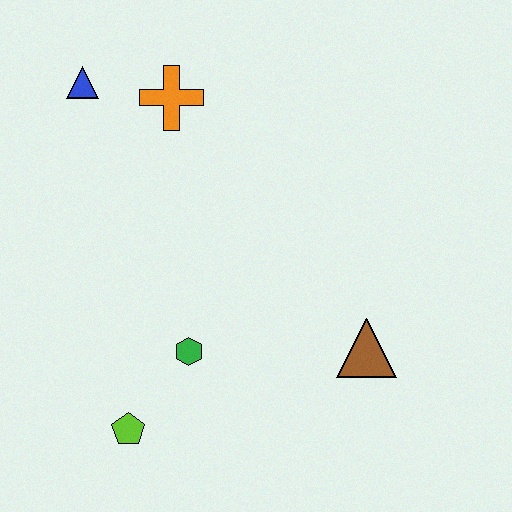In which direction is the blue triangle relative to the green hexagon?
The blue triangle is above the green hexagon.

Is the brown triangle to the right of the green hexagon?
Yes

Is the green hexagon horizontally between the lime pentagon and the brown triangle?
Yes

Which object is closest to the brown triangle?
The green hexagon is closest to the brown triangle.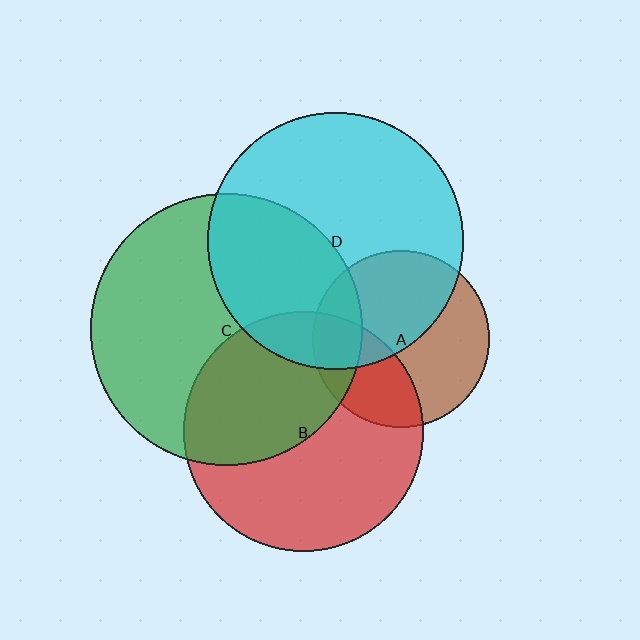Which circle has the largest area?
Circle C (green).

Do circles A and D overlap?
Yes.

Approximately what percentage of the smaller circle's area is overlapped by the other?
Approximately 50%.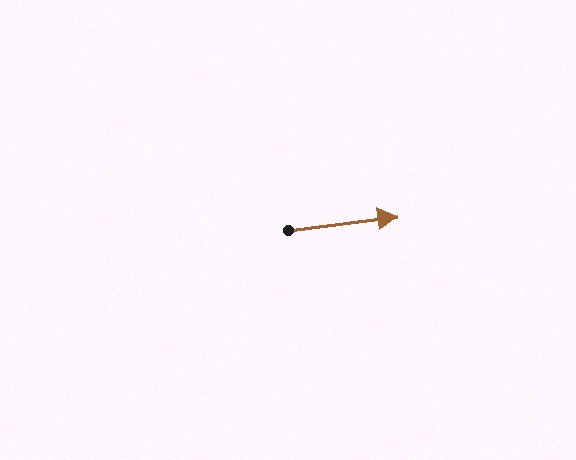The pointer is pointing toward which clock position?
Roughly 3 o'clock.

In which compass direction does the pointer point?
East.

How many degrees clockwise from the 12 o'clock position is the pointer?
Approximately 83 degrees.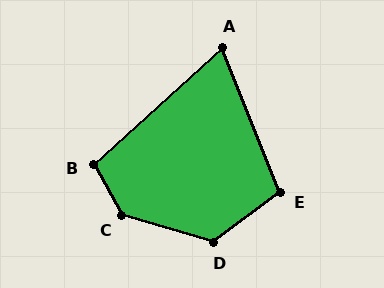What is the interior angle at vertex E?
Approximately 105 degrees (obtuse).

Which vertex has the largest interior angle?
C, at approximately 135 degrees.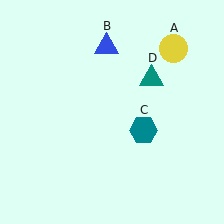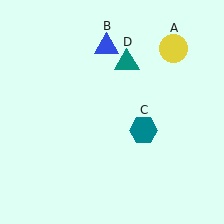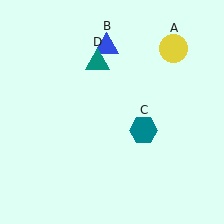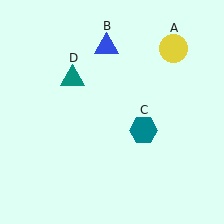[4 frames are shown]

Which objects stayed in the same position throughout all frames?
Yellow circle (object A) and blue triangle (object B) and teal hexagon (object C) remained stationary.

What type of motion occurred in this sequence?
The teal triangle (object D) rotated counterclockwise around the center of the scene.